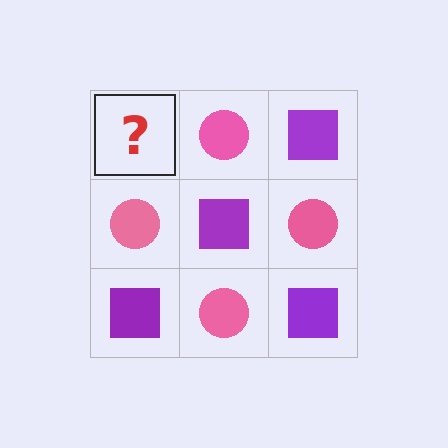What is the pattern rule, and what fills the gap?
The rule is that it alternates purple square and pink circle in a checkerboard pattern. The gap should be filled with a purple square.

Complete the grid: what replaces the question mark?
The question mark should be replaced with a purple square.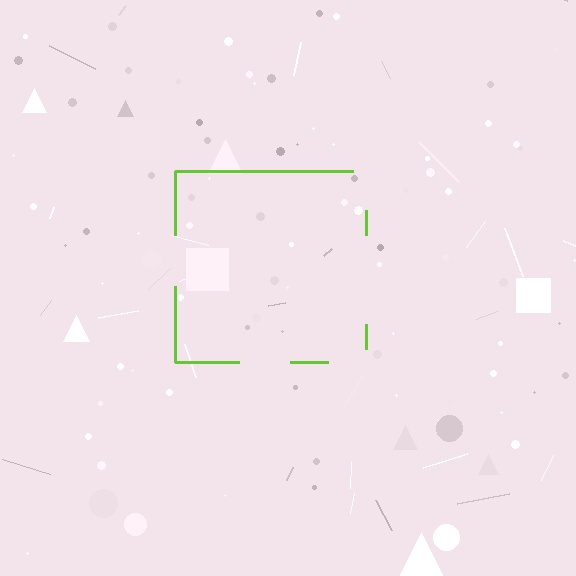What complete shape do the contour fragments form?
The contour fragments form a square.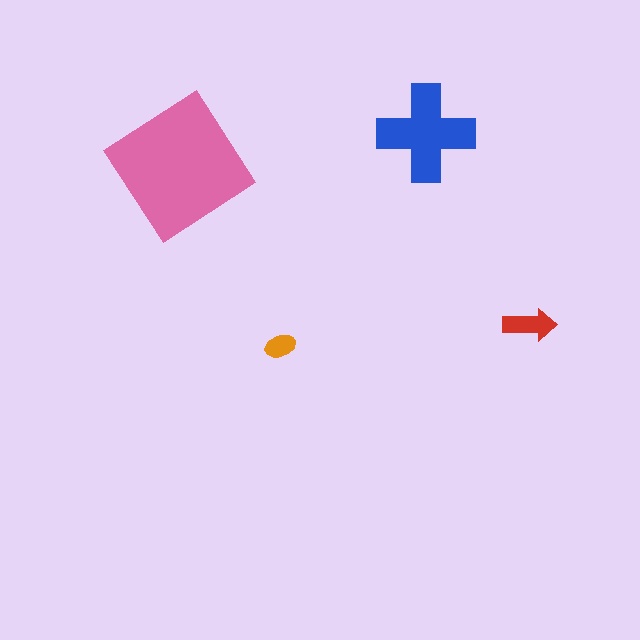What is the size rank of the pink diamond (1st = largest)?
1st.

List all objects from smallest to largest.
The orange ellipse, the red arrow, the blue cross, the pink diamond.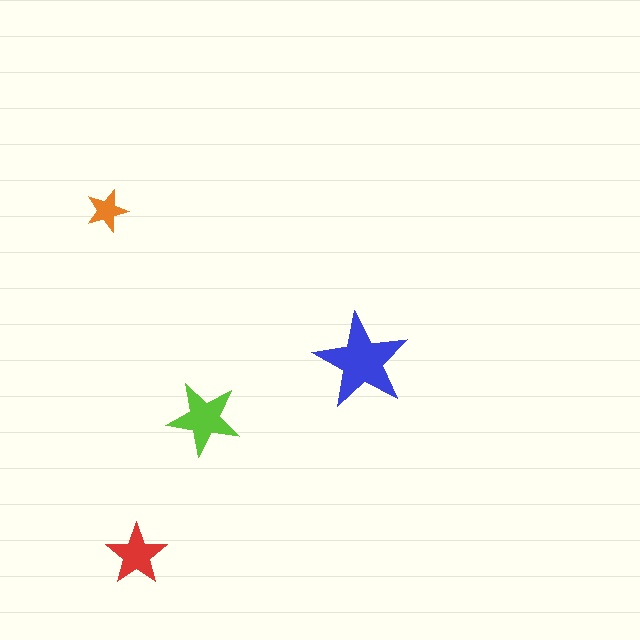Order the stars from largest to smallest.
the blue one, the lime one, the red one, the orange one.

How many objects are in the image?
There are 4 objects in the image.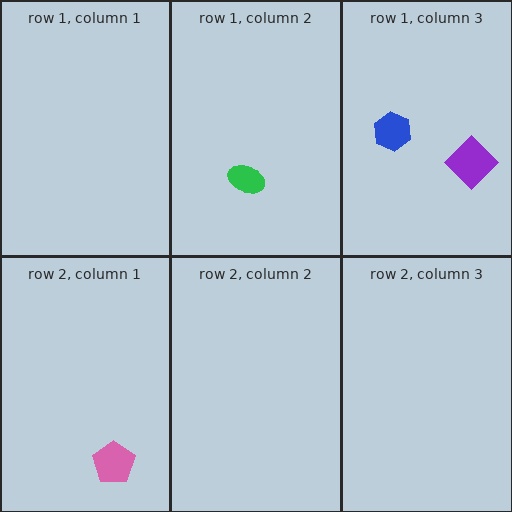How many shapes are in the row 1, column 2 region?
1.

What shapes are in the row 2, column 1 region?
The pink pentagon.